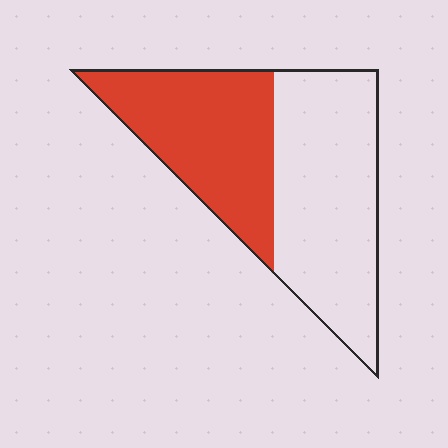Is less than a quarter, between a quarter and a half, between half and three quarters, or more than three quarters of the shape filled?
Between a quarter and a half.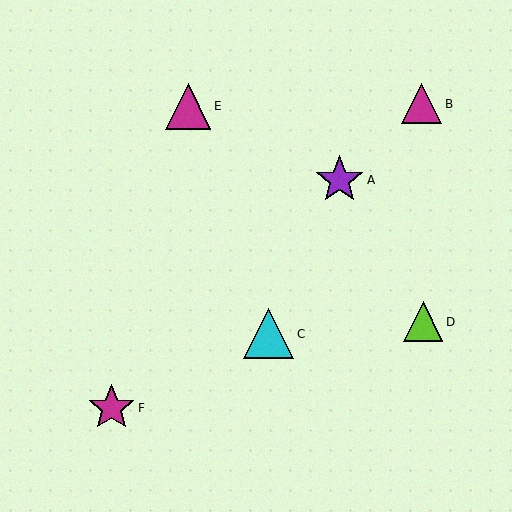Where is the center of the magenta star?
The center of the magenta star is at (111, 408).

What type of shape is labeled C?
Shape C is a cyan triangle.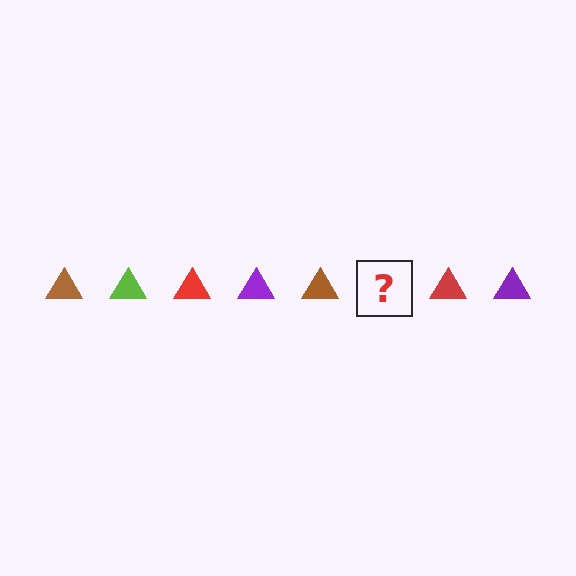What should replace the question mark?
The question mark should be replaced with a lime triangle.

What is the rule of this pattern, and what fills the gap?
The rule is that the pattern cycles through brown, lime, red, purple triangles. The gap should be filled with a lime triangle.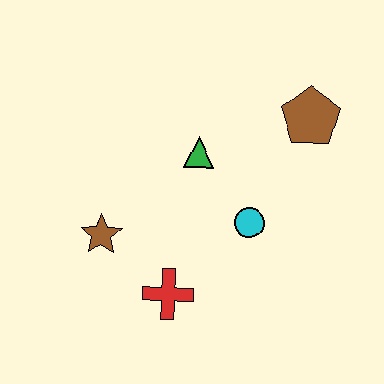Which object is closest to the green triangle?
The cyan circle is closest to the green triangle.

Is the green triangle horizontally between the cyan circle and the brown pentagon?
No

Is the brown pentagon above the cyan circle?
Yes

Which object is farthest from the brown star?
The brown pentagon is farthest from the brown star.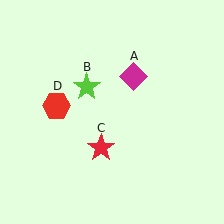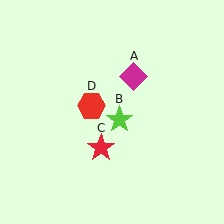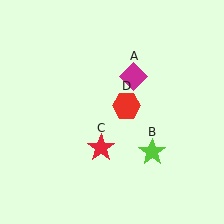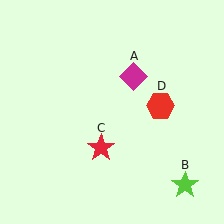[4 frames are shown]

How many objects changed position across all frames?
2 objects changed position: lime star (object B), red hexagon (object D).